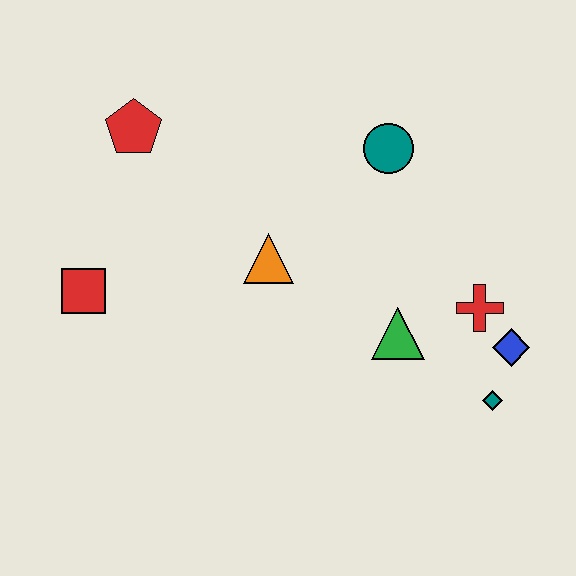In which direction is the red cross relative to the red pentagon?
The red cross is to the right of the red pentagon.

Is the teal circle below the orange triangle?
No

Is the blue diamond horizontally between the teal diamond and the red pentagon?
No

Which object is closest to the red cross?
The blue diamond is closest to the red cross.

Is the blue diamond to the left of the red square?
No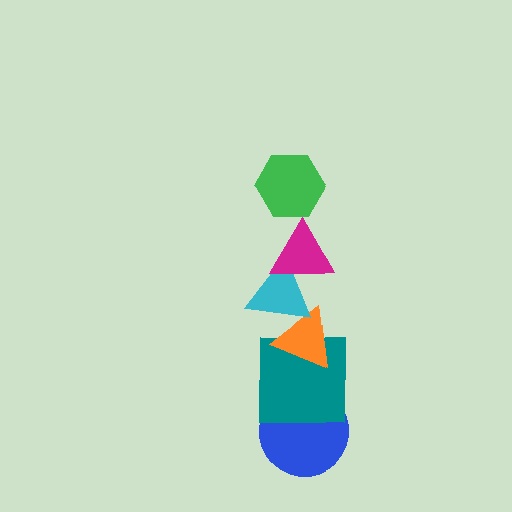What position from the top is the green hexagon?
The green hexagon is 1st from the top.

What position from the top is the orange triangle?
The orange triangle is 4th from the top.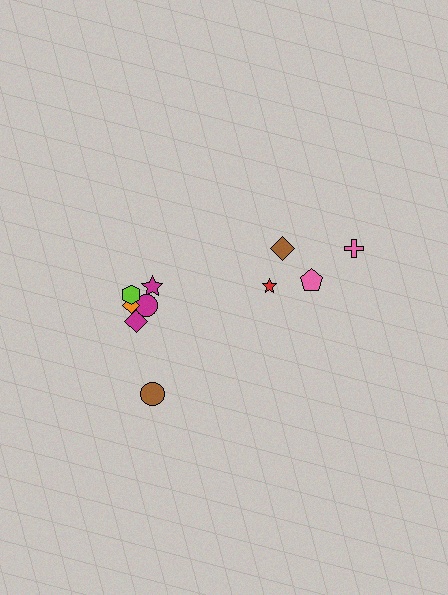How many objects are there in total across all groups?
There are 10 objects.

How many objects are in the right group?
There are 4 objects.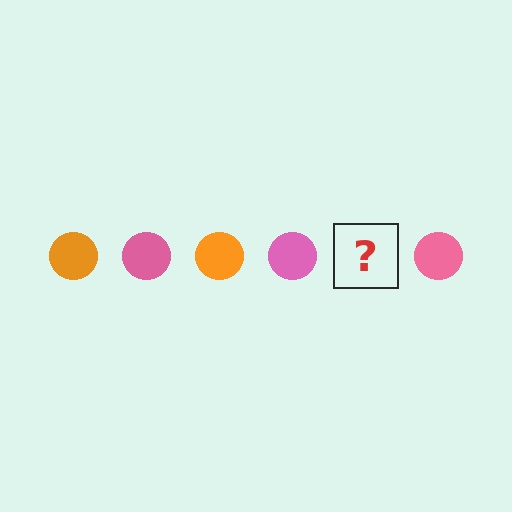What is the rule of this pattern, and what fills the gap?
The rule is that the pattern cycles through orange, pink circles. The gap should be filled with an orange circle.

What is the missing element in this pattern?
The missing element is an orange circle.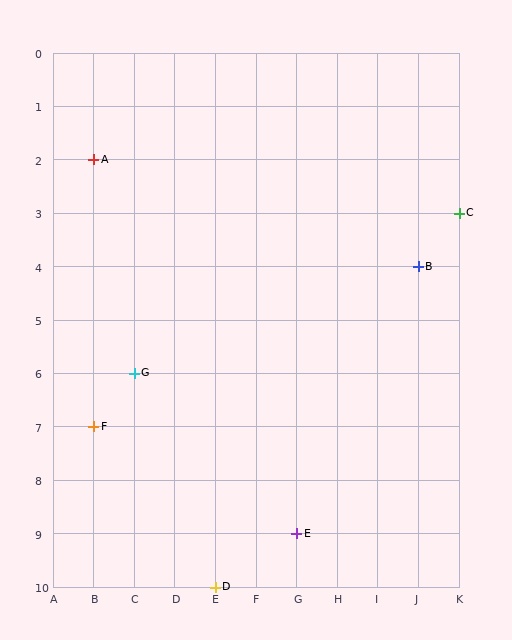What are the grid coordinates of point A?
Point A is at grid coordinates (B, 2).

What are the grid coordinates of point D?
Point D is at grid coordinates (E, 10).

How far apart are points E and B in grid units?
Points E and B are 3 columns and 5 rows apart (about 5.8 grid units diagonally).